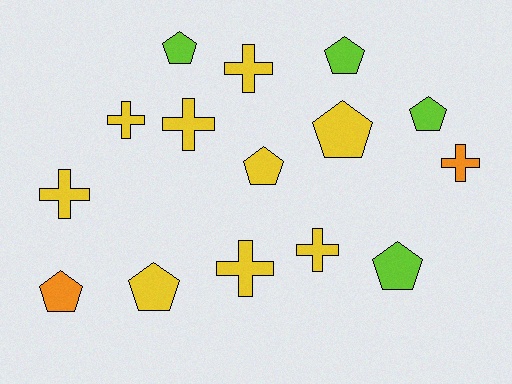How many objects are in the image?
There are 15 objects.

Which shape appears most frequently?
Pentagon, with 8 objects.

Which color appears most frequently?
Yellow, with 9 objects.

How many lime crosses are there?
There are no lime crosses.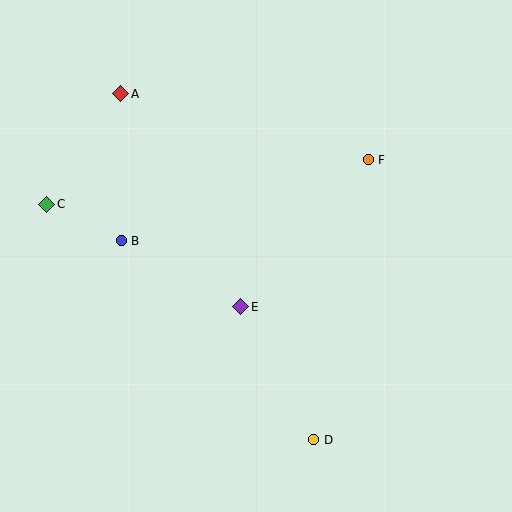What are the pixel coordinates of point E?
Point E is at (241, 307).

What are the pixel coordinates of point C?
Point C is at (47, 204).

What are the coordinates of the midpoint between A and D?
The midpoint between A and D is at (217, 267).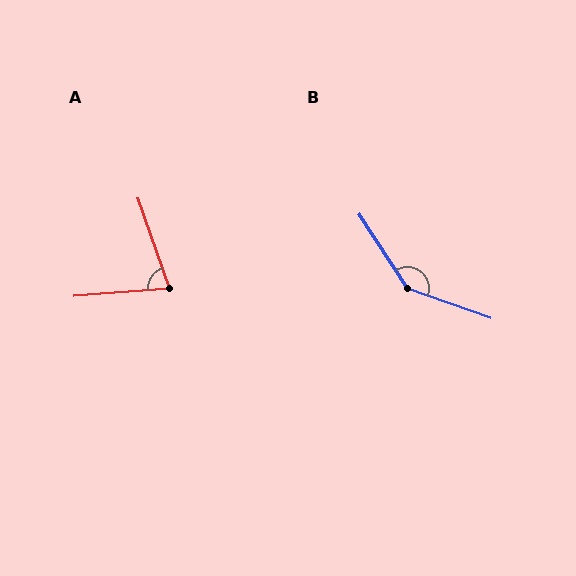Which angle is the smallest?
A, at approximately 75 degrees.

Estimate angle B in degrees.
Approximately 143 degrees.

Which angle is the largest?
B, at approximately 143 degrees.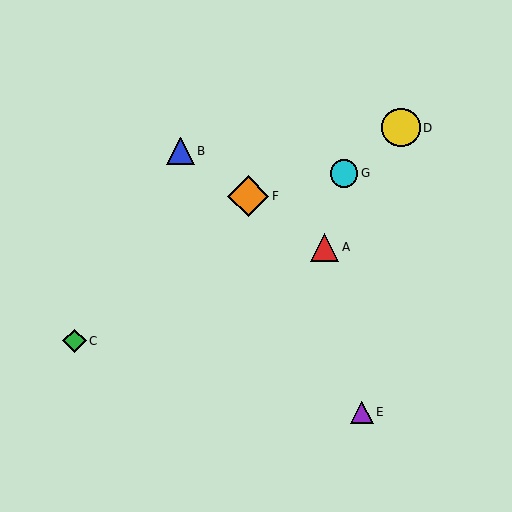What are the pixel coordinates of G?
Object G is at (344, 173).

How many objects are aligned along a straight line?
3 objects (A, B, F) are aligned along a straight line.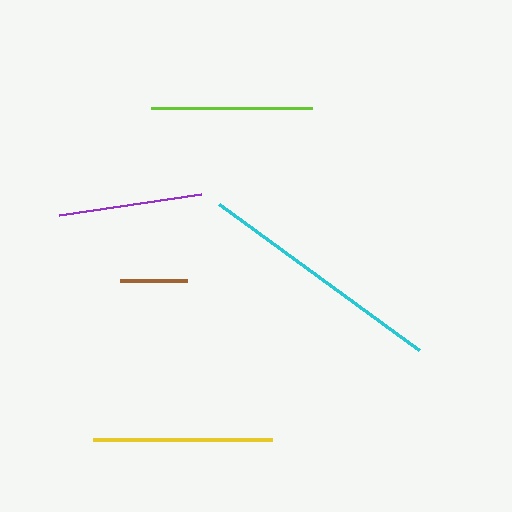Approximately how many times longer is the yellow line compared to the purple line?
The yellow line is approximately 1.2 times the length of the purple line.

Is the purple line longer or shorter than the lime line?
The lime line is longer than the purple line.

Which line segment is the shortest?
The brown line is the shortest at approximately 66 pixels.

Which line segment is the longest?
The cyan line is the longest at approximately 247 pixels.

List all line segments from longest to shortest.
From longest to shortest: cyan, yellow, lime, purple, brown.